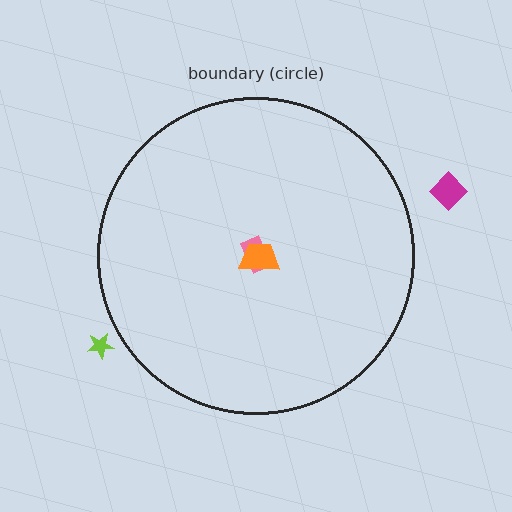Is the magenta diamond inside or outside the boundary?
Outside.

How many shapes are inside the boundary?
2 inside, 2 outside.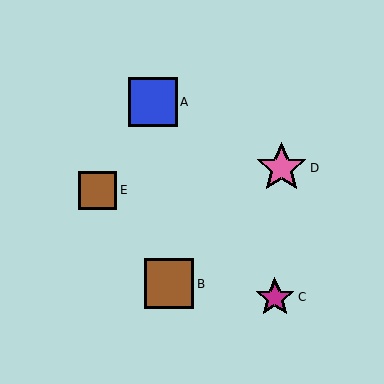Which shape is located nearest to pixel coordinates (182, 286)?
The brown square (labeled B) at (169, 284) is nearest to that location.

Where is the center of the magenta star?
The center of the magenta star is at (275, 297).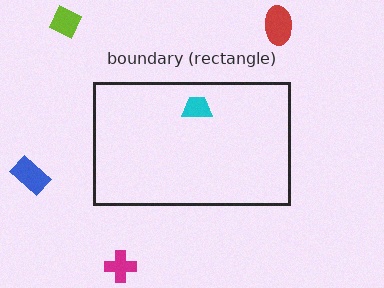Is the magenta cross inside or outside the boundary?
Outside.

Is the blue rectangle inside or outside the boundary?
Outside.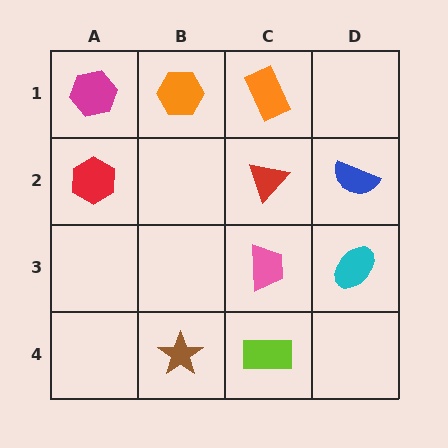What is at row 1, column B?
An orange hexagon.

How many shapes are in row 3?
2 shapes.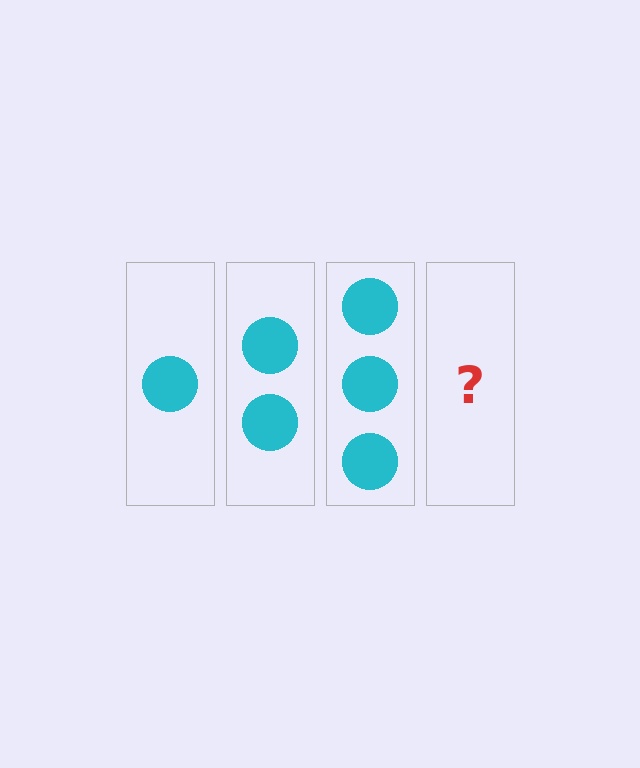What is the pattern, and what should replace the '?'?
The pattern is that each step adds one more circle. The '?' should be 4 circles.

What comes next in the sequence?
The next element should be 4 circles.